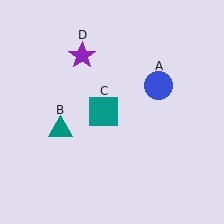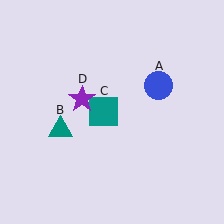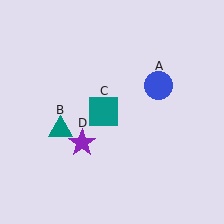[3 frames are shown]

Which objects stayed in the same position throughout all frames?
Blue circle (object A) and teal triangle (object B) and teal square (object C) remained stationary.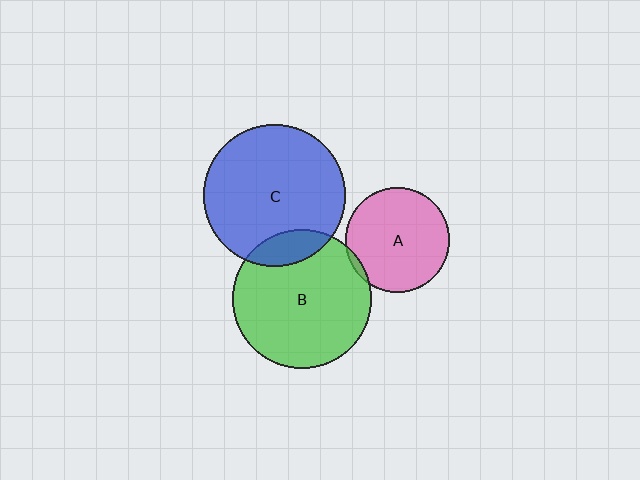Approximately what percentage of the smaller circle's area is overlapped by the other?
Approximately 15%.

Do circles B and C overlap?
Yes.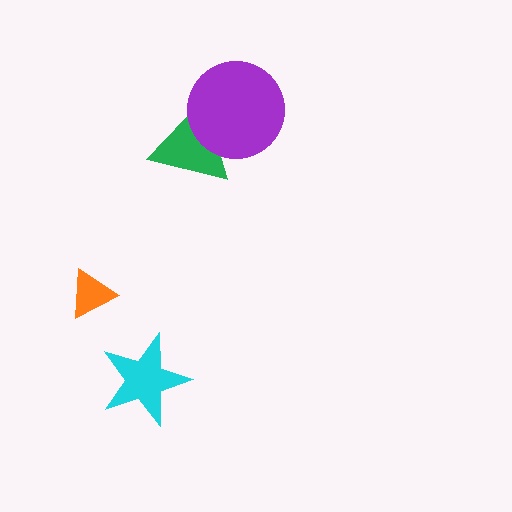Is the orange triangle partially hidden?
No, no other shape covers it.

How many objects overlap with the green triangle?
1 object overlaps with the green triangle.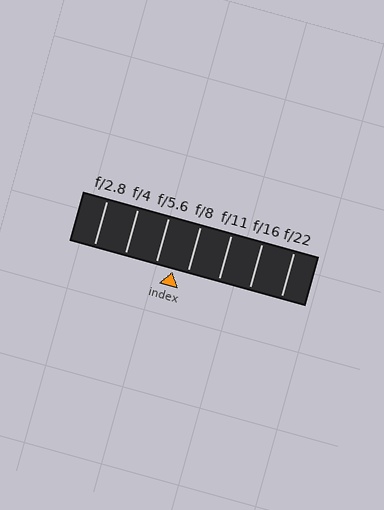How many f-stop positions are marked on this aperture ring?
There are 7 f-stop positions marked.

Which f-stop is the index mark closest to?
The index mark is closest to f/8.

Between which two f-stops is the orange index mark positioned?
The index mark is between f/5.6 and f/8.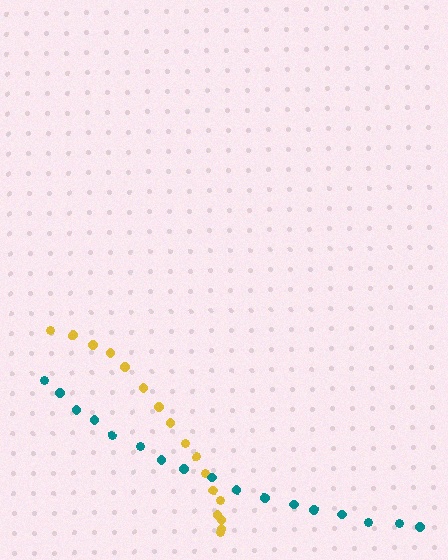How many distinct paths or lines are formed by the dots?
There are 2 distinct paths.